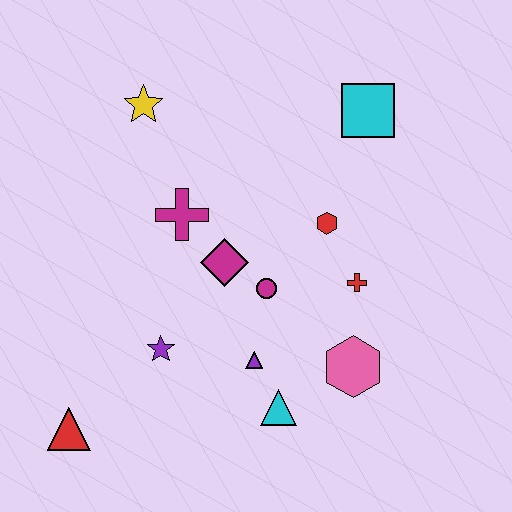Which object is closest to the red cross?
The red hexagon is closest to the red cross.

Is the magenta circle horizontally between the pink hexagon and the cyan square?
No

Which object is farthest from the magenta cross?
The red triangle is farthest from the magenta cross.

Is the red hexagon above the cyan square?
No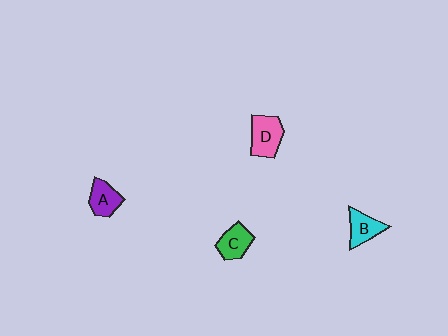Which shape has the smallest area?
Shape B (cyan).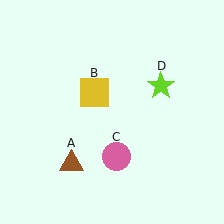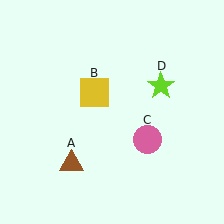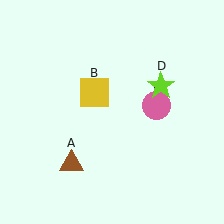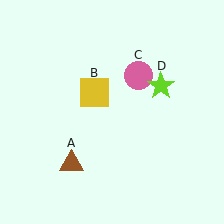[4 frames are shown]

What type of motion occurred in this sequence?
The pink circle (object C) rotated counterclockwise around the center of the scene.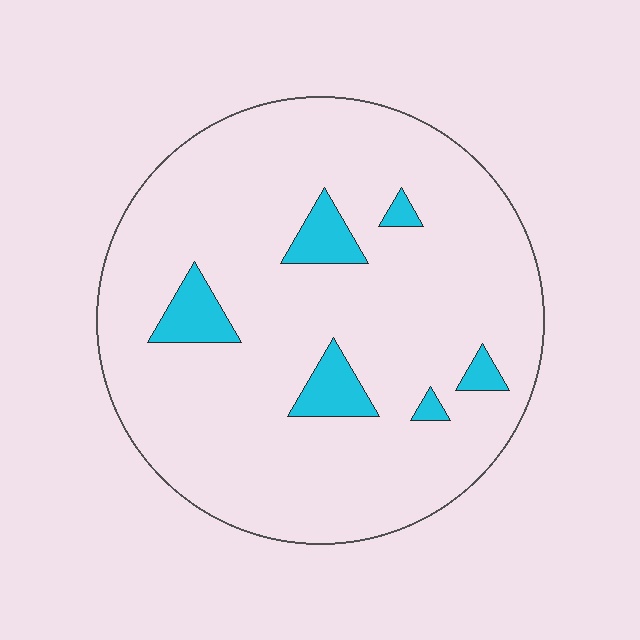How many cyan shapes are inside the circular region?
6.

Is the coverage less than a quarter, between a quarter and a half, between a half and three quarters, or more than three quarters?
Less than a quarter.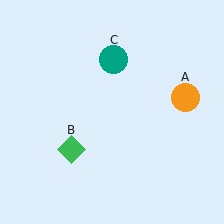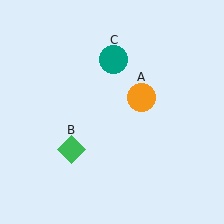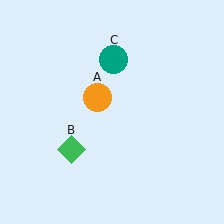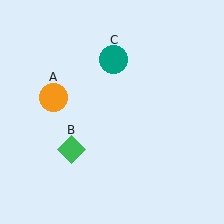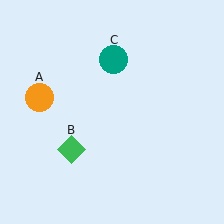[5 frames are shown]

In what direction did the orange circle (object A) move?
The orange circle (object A) moved left.